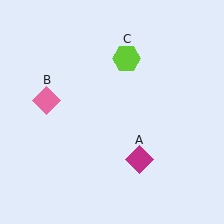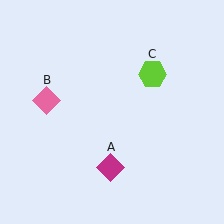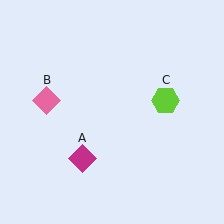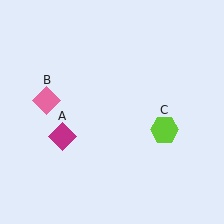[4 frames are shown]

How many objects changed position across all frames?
2 objects changed position: magenta diamond (object A), lime hexagon (object C).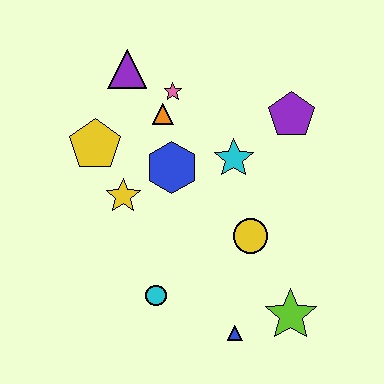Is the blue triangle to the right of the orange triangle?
Yes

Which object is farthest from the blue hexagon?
The lime star is farthest from the blue hexagon.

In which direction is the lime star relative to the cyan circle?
The lime star is to the right of the cyan circle.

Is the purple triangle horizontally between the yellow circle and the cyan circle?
No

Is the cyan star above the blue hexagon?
Yes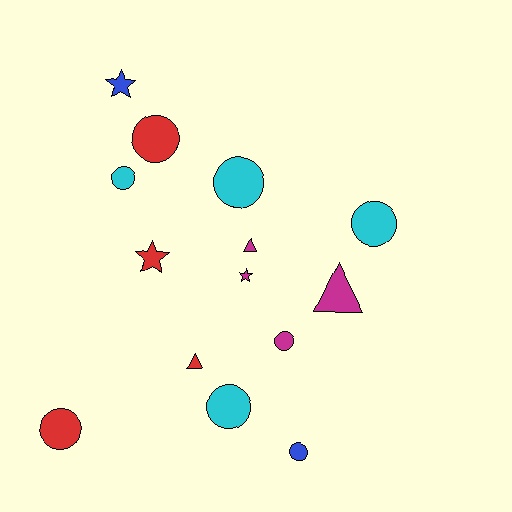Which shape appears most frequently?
Circle, with 8 objects.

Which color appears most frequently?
Cyan, with 4 objects.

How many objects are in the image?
There are 14 objects.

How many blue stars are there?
There is 1 blue star.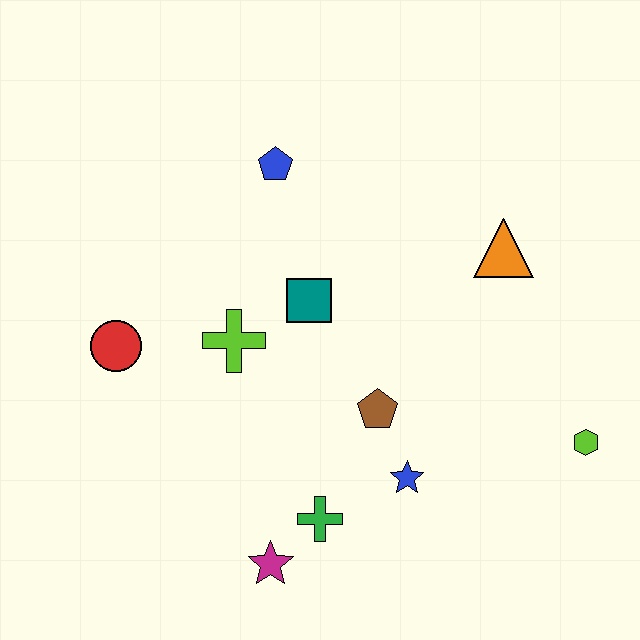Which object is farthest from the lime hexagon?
The red circle is farthest from the lime hexagon.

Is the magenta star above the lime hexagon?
No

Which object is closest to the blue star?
The brown pentagon is closest to the blue star.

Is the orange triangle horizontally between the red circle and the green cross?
No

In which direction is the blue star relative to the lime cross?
The blue star is to the right of the lime cross.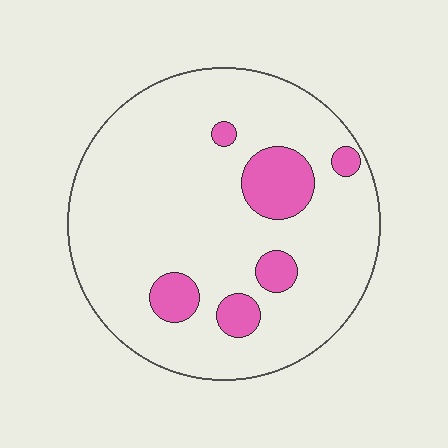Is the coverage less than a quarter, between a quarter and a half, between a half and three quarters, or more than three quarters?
Less than a quarter.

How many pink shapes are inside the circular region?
6.